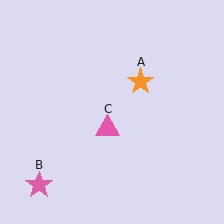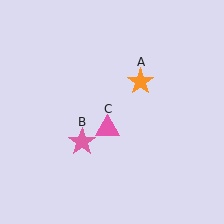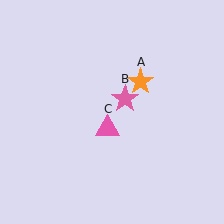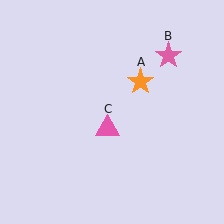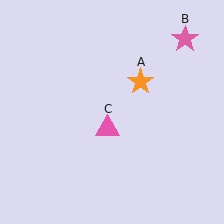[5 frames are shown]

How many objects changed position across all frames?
1 object changed position: pink star (object B).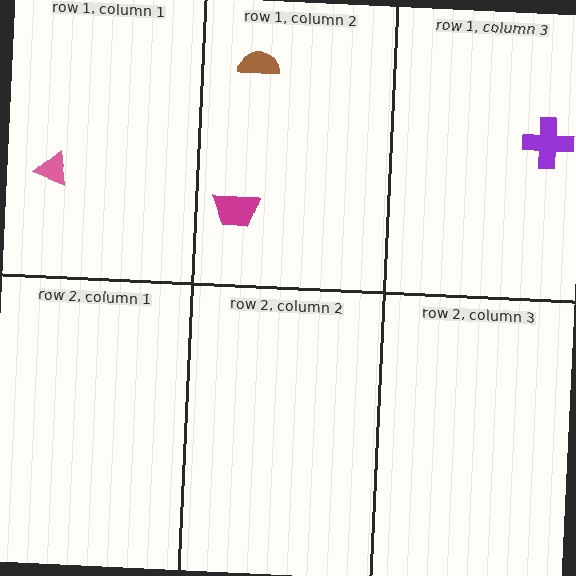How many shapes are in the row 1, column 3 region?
1.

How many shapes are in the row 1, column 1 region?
1.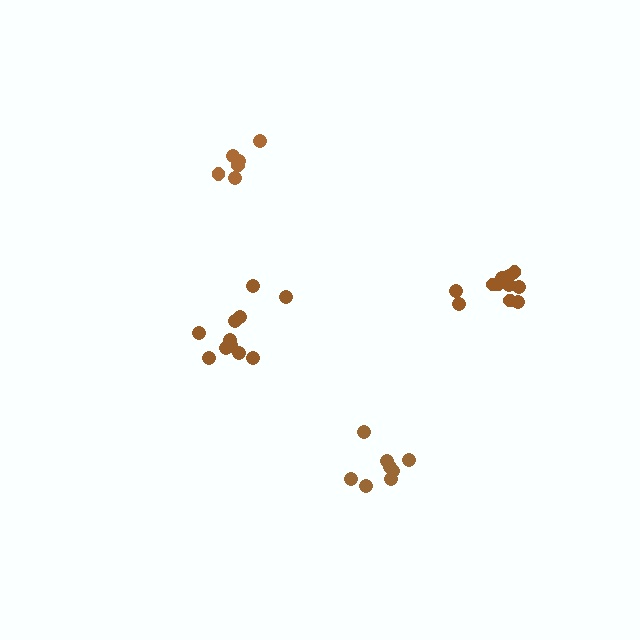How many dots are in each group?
Group 1: 6 dots, Group 2: 8 dots, Group 3: 11 dots, Group 4: 11 dots (36 total).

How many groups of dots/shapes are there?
There are 4 groups.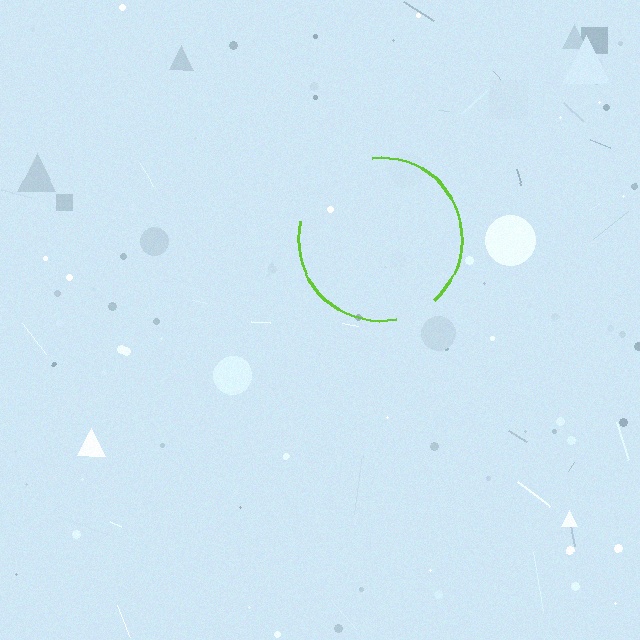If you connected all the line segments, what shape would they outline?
They would outline a circle.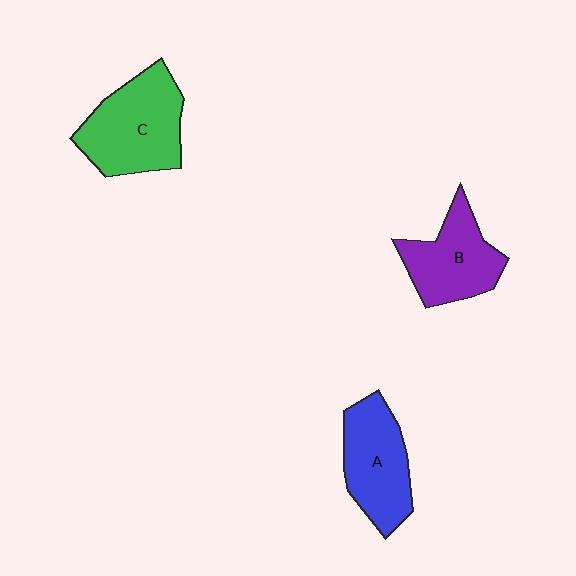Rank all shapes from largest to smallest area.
From largest to smallest: C (green), A (blue), B (purple).